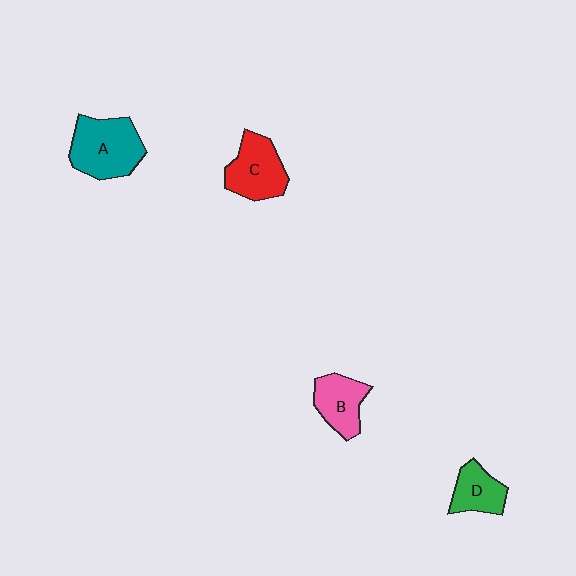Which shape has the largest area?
Shape A (teal).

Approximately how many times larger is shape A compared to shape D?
Approximately 1.7 times.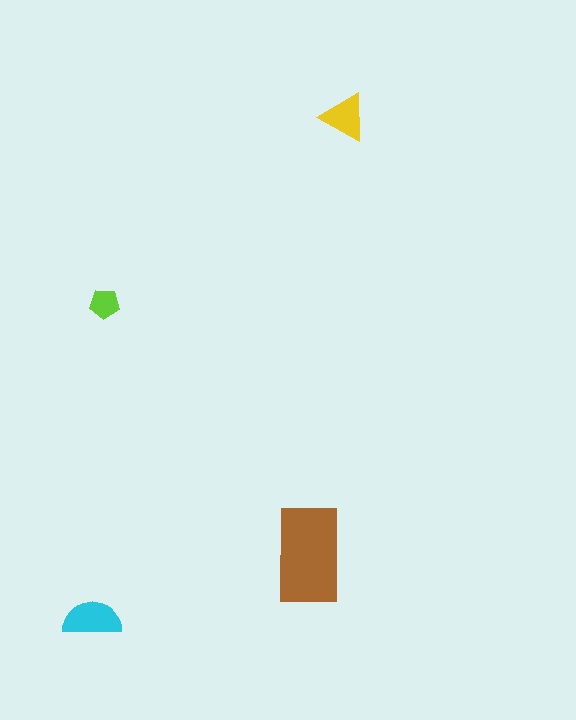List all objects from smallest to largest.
The lime pentagon, the yellow triangle, the cyan semicircle, the brown rectangle.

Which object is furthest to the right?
The yellow triangle is rightmost.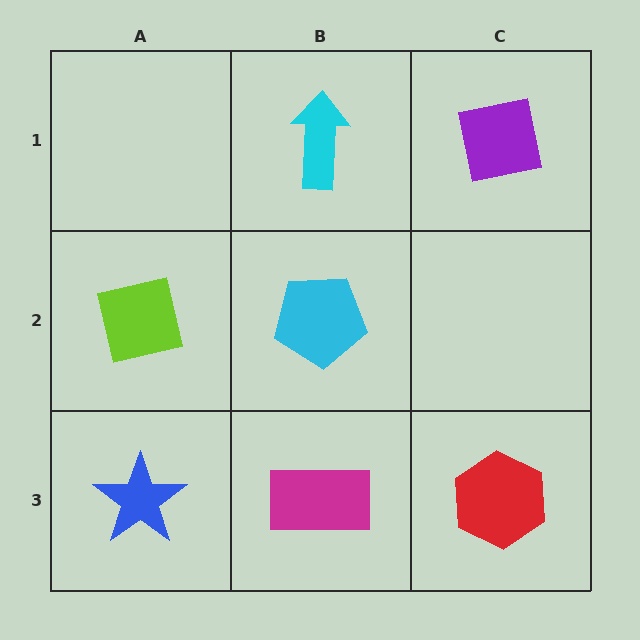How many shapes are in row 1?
2 shapes.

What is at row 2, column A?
A lime square.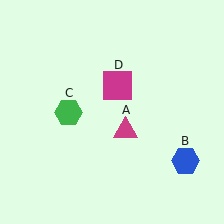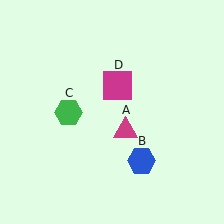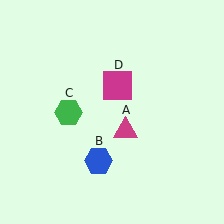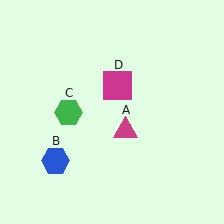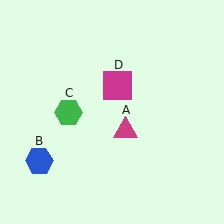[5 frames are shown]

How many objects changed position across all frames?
1 object changed position: blue hexagon (object B).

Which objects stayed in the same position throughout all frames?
Magenta triangle (object A) and green hexagon (object C) and magenta square (object D) remained stationary.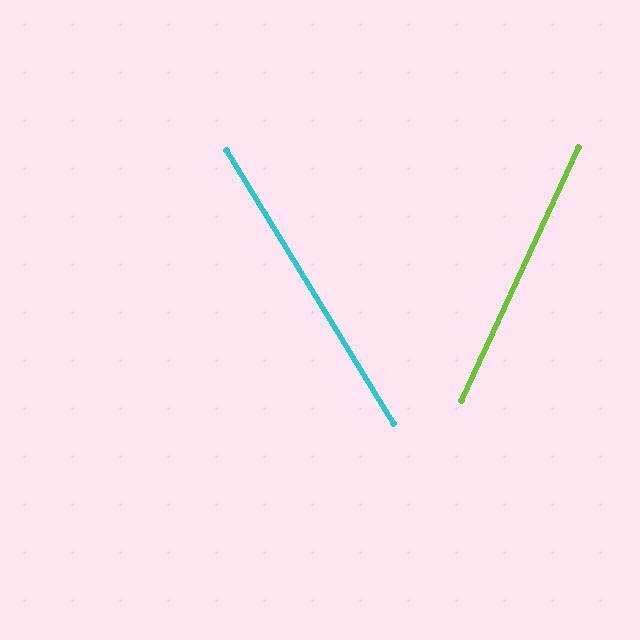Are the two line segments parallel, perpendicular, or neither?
Neither parallel nor perpendicular — they differ by about 56°.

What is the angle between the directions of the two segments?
Approximately 56 degrees.